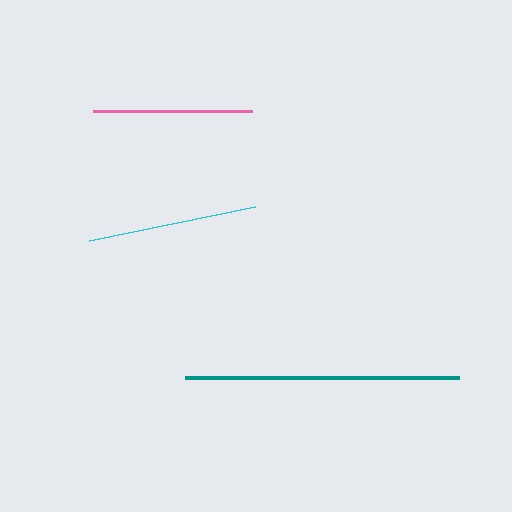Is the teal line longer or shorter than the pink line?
The teal line is longer than the pink line.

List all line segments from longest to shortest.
From longest to shortest: teal, cyan, pink.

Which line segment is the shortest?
The pink line is the shortest at approximately 159 pixels.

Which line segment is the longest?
The teal line is the longest at approximately 274 pixels.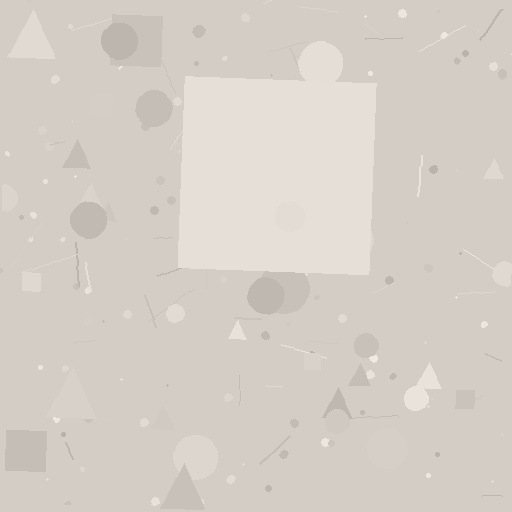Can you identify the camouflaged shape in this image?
The camouflaged shape is a square.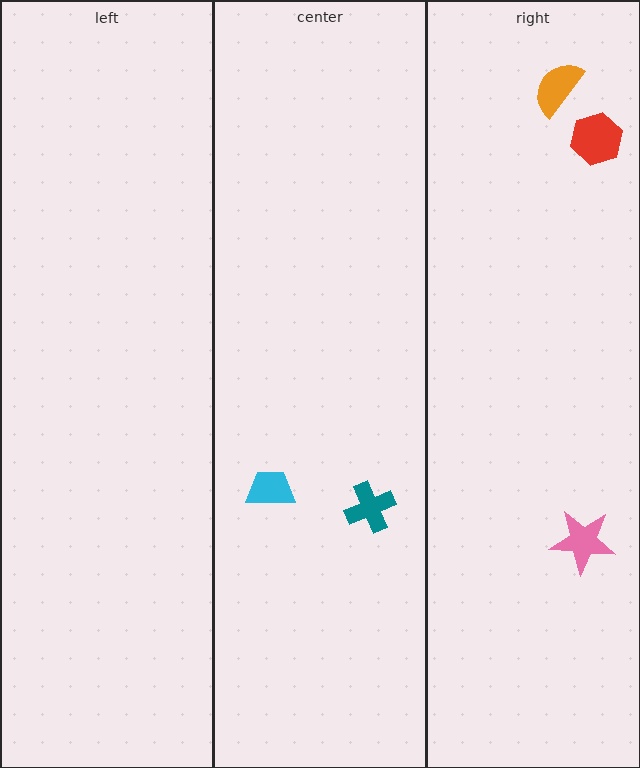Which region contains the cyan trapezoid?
The center region.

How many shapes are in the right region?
3.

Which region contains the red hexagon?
The right region.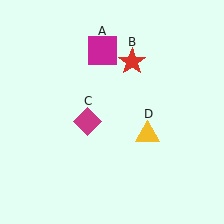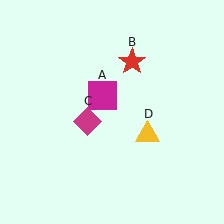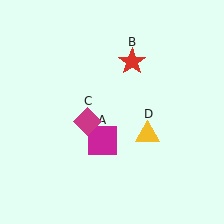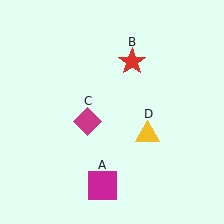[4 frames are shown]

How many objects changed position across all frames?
1 object changed position: magenta square (object A).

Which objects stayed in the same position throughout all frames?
Red star (object B) and magenta diamond (object C) and yellow triangle (object D) remained stationary.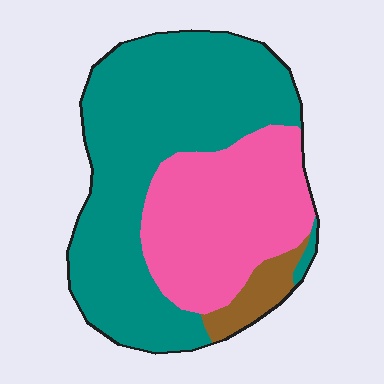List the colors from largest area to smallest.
From largest to smallest: teal, pink, brown.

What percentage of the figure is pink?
Pink covers around 35% of the figure.